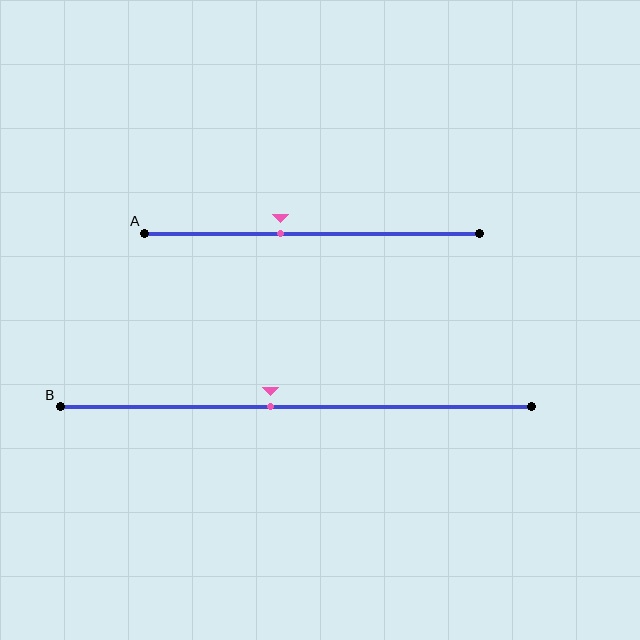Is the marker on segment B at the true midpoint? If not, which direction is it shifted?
No, the marker on segment B is shifted to the left by about 5% of the segment length.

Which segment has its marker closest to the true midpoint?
Segment B has its marker closest to the true midpoint.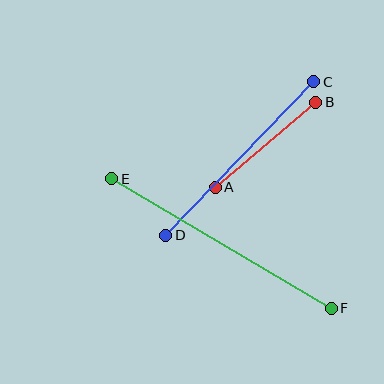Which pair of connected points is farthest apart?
Points E and F are farthest apart.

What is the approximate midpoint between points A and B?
The midpoint is at approximately (265, 145) pixels.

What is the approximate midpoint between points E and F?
The midpoint is at approximately (221, 243) pixels.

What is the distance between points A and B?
The distance is approximately 132 pixels.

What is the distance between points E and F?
The distance is approximately 255 pixels.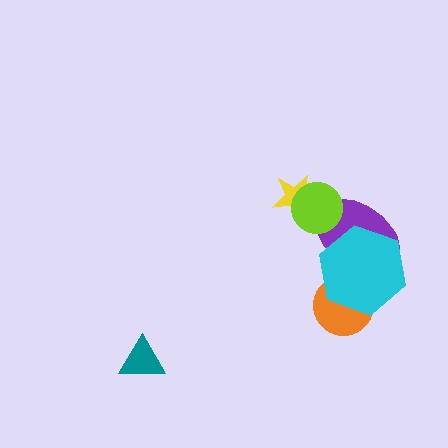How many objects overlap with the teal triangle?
0 objects overlap with the teal triangle.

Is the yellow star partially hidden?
Yes, it is partially covered by another shape.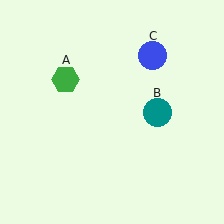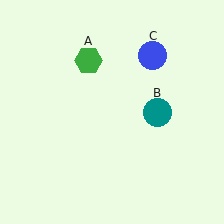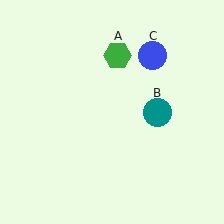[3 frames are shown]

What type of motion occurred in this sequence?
The green hexagon (object A) rotated clockwise around the center of the scene.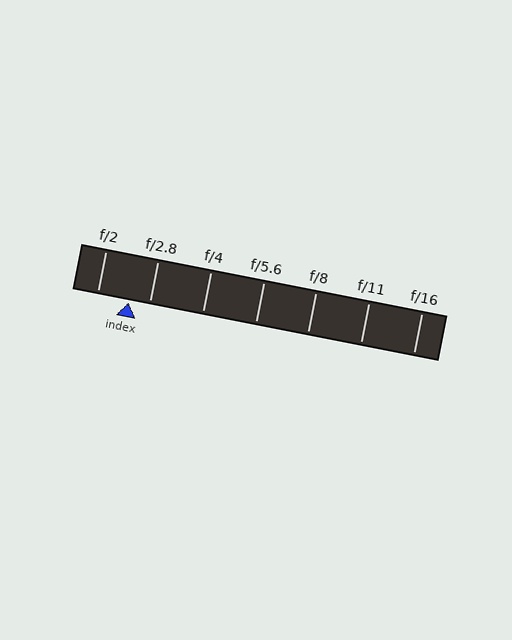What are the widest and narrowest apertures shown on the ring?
The widest aperture shown is f/2 and the narrowest is f/16.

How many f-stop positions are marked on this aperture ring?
There are 7 f-stop positions marked.